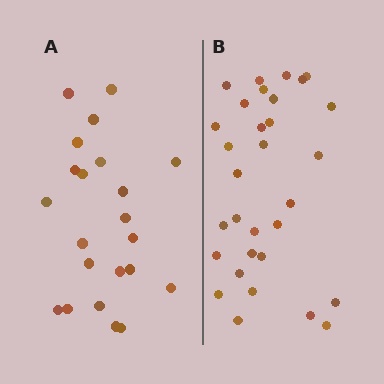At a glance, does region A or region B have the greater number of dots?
Region B (the right region) has more dots.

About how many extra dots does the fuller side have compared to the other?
Region B has roughly 8 or so more dots than region A.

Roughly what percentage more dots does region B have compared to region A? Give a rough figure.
About 40% more.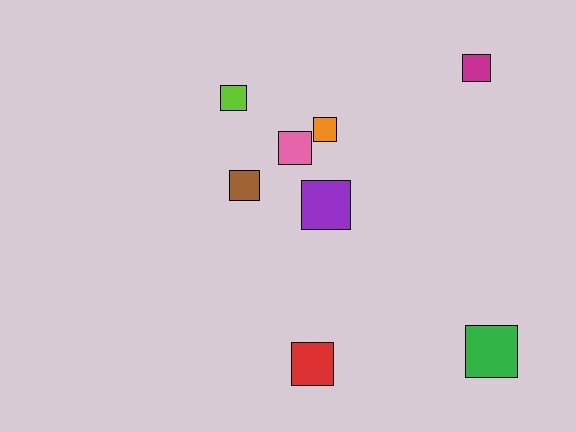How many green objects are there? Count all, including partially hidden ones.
There is 1 green object.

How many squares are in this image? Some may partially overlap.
There are 8 squares.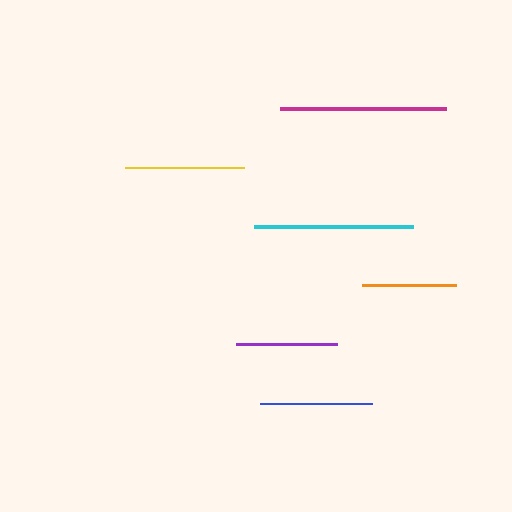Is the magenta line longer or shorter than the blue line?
The magenta line is longer than the blue line.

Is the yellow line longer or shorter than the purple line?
The yellow line is longer than the purple line.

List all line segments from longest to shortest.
From longest to shortest: magenta, cyan, yellow, blue, purple, orange.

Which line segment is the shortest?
The orange line is the shortest at approximately 93 pixels.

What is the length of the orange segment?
The orange segment is approximately 93 pixels long.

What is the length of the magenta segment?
The magenta segment is approximately 166 pixels long.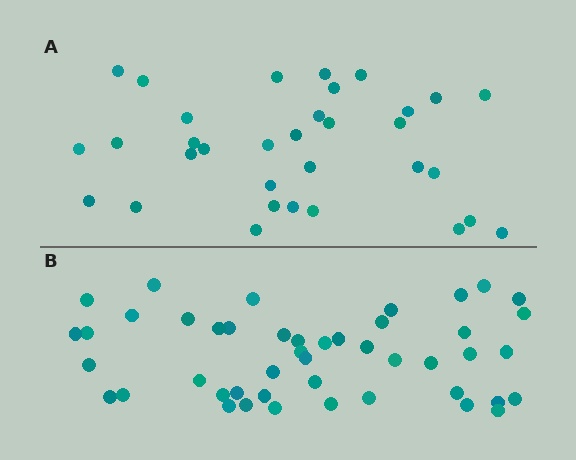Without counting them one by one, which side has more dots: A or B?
Region B (the bottom region) has more dots.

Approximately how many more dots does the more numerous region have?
Region B has approximately 15 more dots than region A.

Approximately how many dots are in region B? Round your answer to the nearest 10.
About 50 dots. (The exact count is 46, which rounds to 50.)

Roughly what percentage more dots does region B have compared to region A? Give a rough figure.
About 40% more.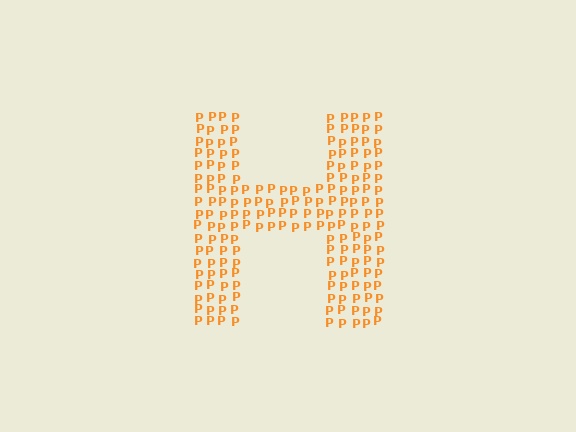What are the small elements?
The small elements are letter P's.